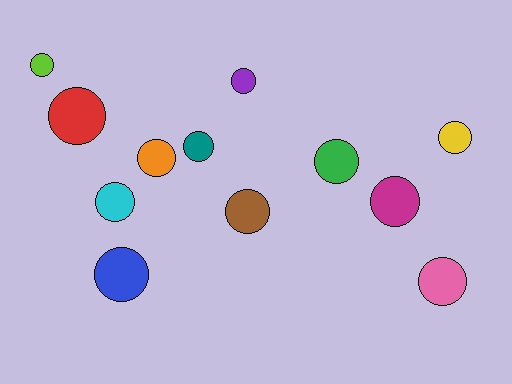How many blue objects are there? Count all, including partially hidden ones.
There is 1 blue object.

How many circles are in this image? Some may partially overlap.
There are 12 circles.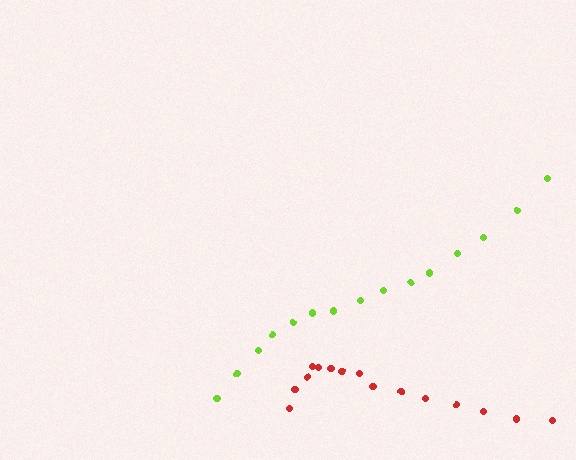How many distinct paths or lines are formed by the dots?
There are 2 distinct paths.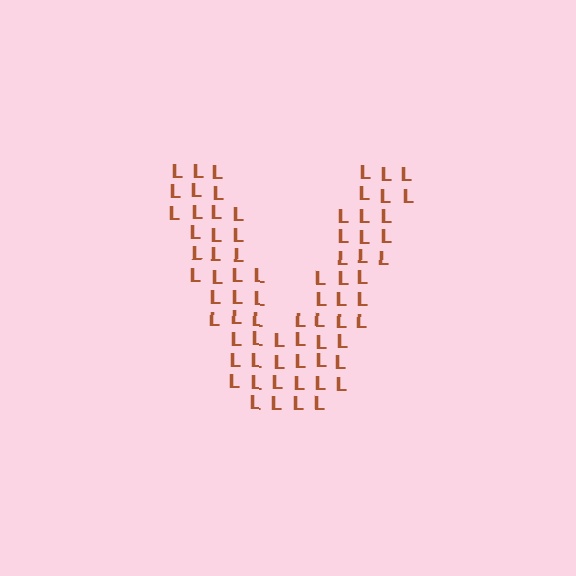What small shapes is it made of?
It is made of small letter L's.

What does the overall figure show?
The overall figure shows the letter V.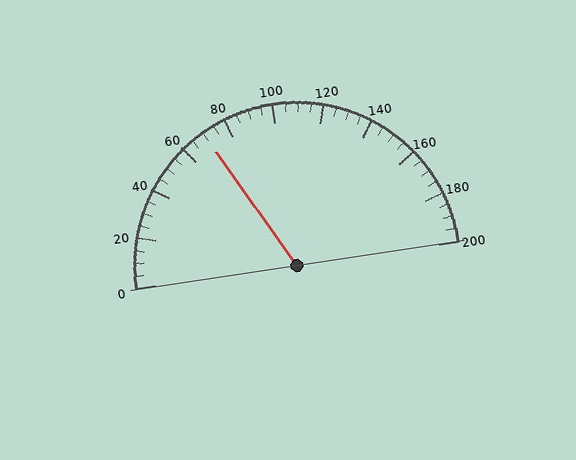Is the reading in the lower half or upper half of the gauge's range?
The reading is in the lower half of the range (0 to 200).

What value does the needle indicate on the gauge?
The needle indicates approximately 70.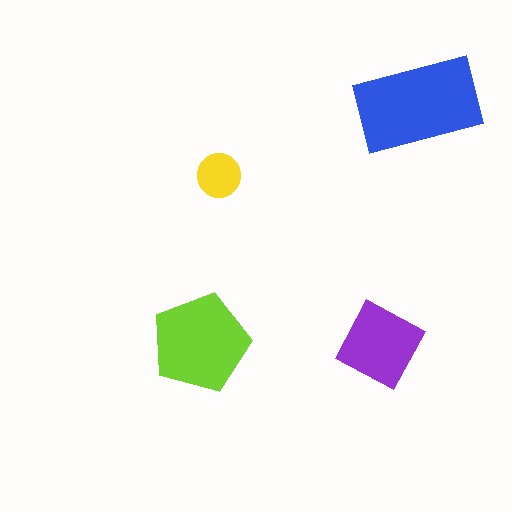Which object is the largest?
The blue rectangle.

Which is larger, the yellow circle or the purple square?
The purple square.